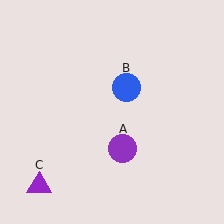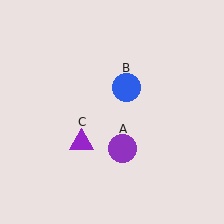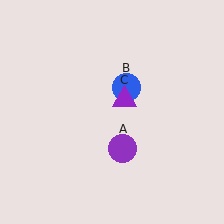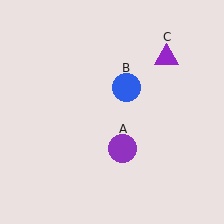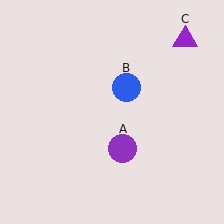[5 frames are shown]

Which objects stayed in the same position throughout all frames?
Purple circle (object A) and blue circle (object B) remained stationary.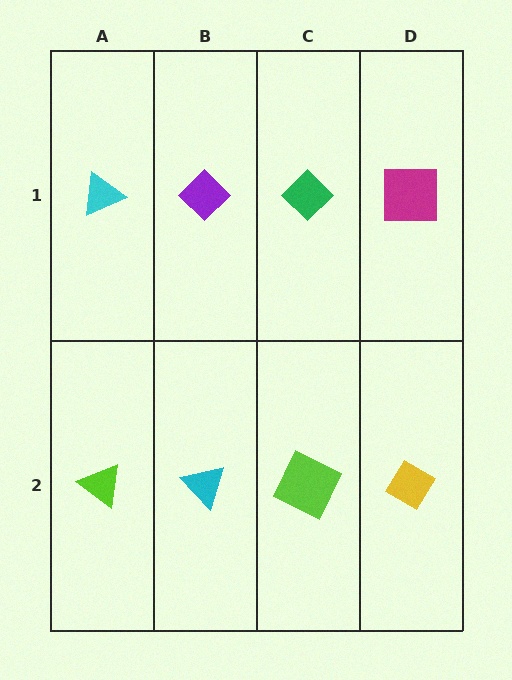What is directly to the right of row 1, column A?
A purple diamond.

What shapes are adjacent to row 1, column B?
A cyan triangle (row 2, column B), a cyan triangle (row 1, column A), a green diamond (row 1, column C).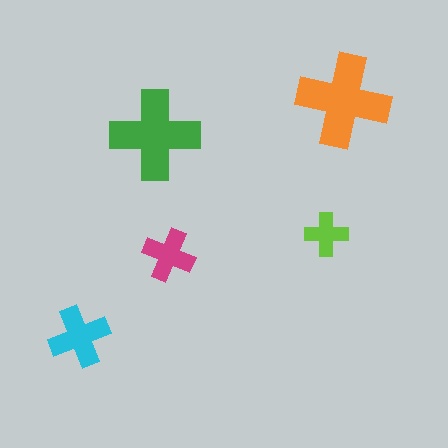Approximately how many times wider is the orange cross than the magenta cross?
About 2 times wider.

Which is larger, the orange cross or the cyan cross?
The orange one.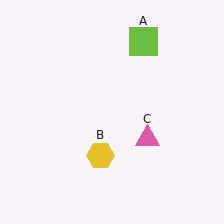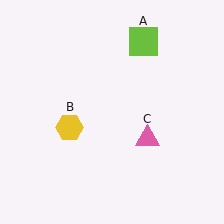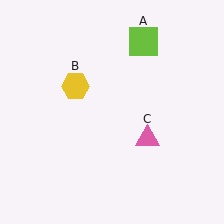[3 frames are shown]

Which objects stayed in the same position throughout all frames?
Lime square (object A) and pink triangle (object C) remained stationary.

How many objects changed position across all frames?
1 object changed position: yellow hexagon (object B).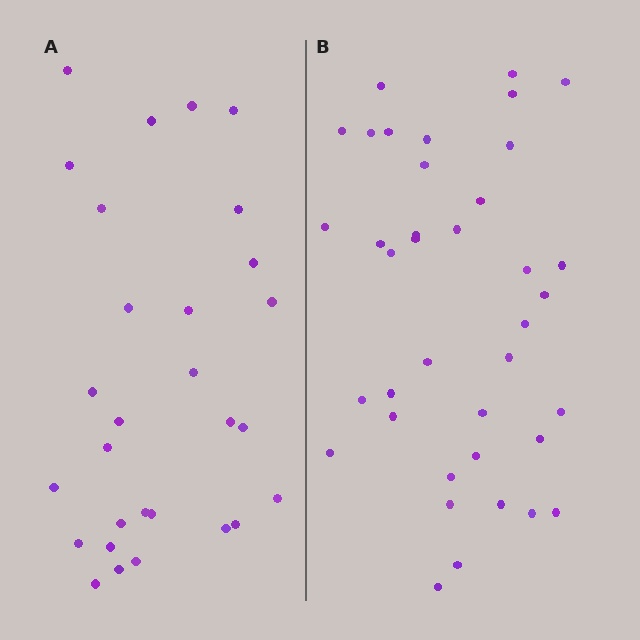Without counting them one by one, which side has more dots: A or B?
Region B (the right region) has more dots.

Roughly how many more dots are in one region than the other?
Region B has roughly 8 or so more dots than region A.